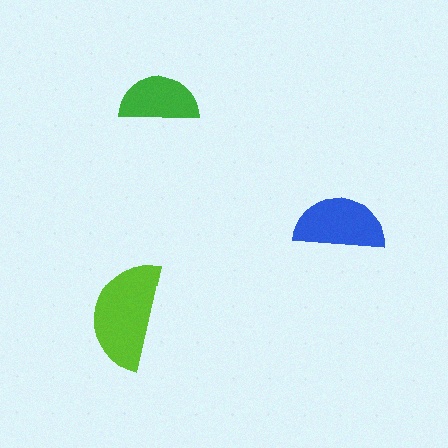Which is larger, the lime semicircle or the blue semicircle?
The lime one.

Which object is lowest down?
The lime semicircle is bottommost.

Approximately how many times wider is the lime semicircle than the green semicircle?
About 1.5 times wider.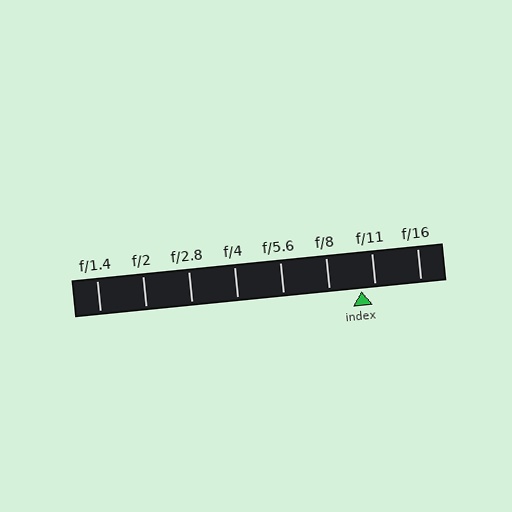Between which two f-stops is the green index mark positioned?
The index mark is between f/8 and f/11.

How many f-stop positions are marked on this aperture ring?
There are 8 f-stop positions marked.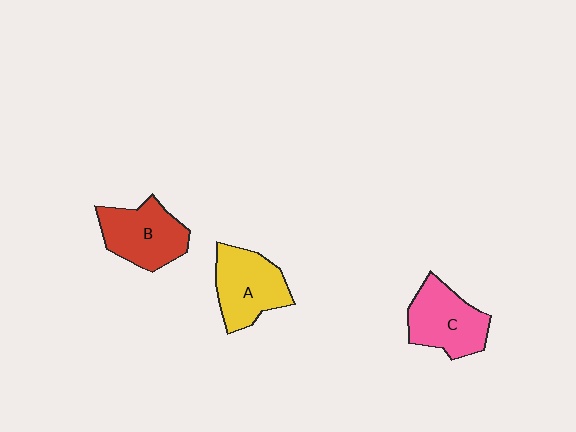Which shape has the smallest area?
Shape B (red).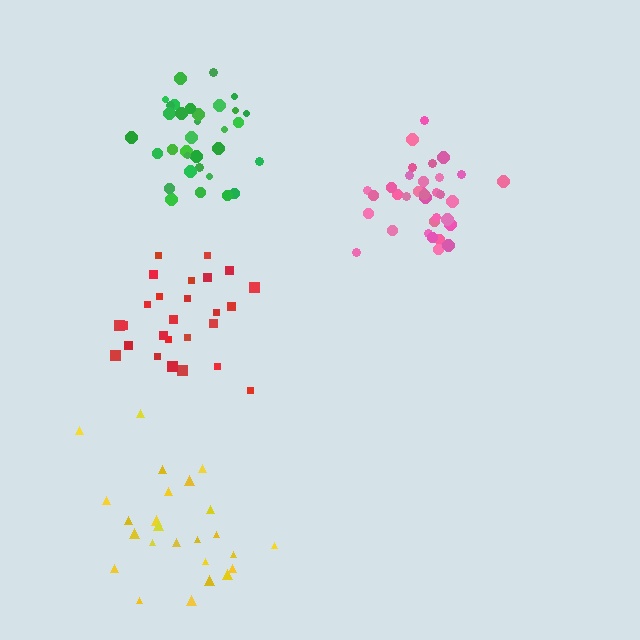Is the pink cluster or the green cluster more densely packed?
Green.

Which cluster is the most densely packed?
Green.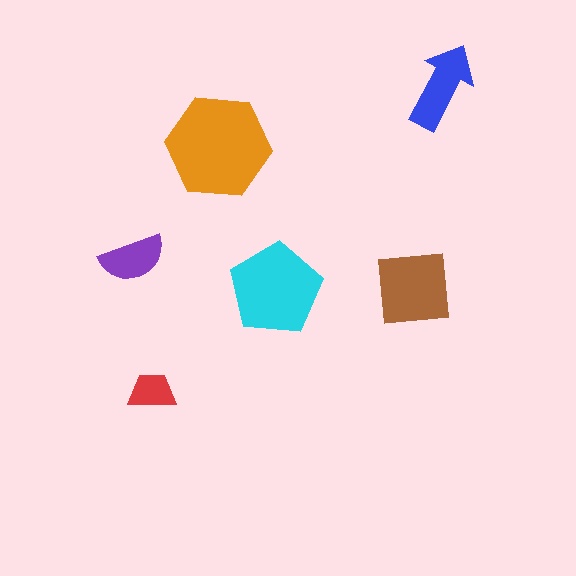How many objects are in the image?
There are 6 objects in the image.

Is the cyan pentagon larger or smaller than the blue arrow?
Larger.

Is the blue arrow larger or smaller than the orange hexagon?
Smaller.